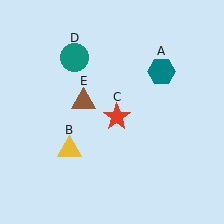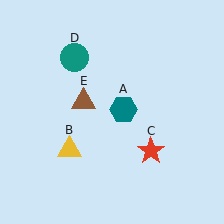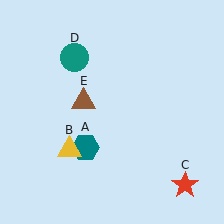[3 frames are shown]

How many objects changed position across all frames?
2 objects changed position: teal hexagon (object A), red star (object C).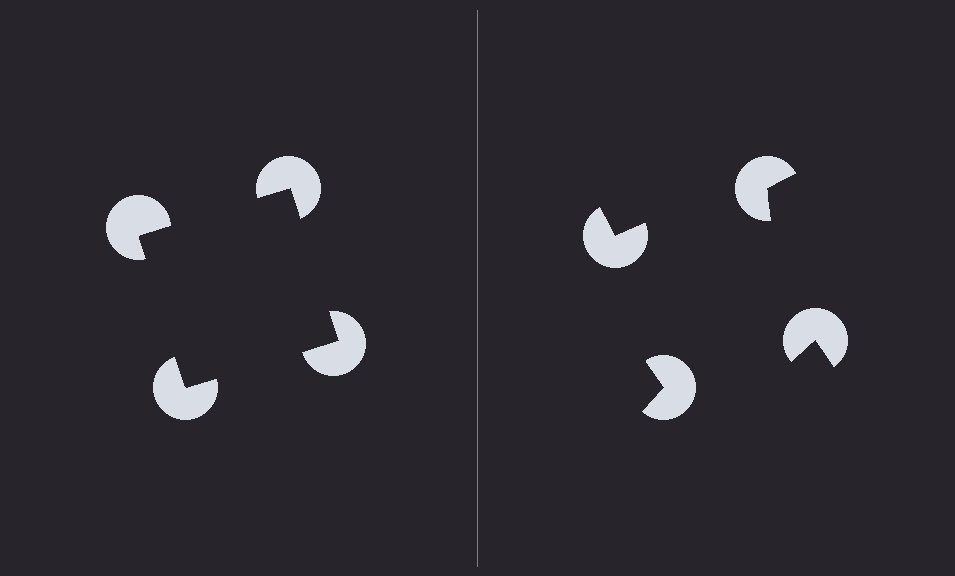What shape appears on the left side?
An illusory square.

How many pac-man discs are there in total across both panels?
8 — 4 on each side.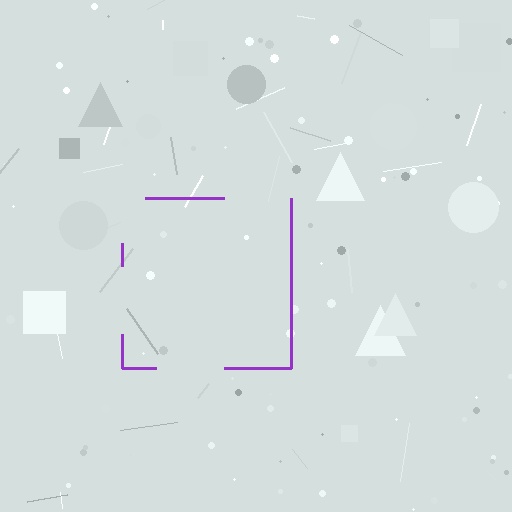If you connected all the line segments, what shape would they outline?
They would outline a square.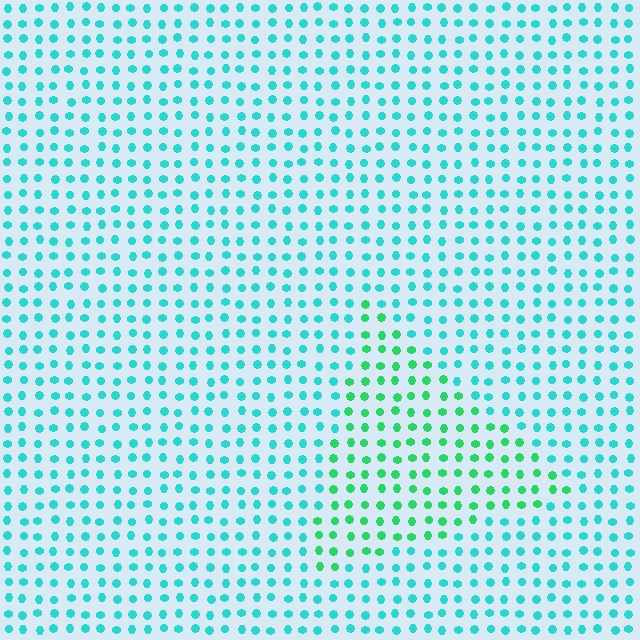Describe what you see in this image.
The image is filled with small cyan elements in a uniform arrangement. A triangle-shaped region is visible where the elements are tinted to a slightly different hue, forming a subtle color boundary.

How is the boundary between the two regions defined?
The boundary is defined purely by a slight shift in hue (about 36 degrees). Spacing, size, and orientation are identical on both sides.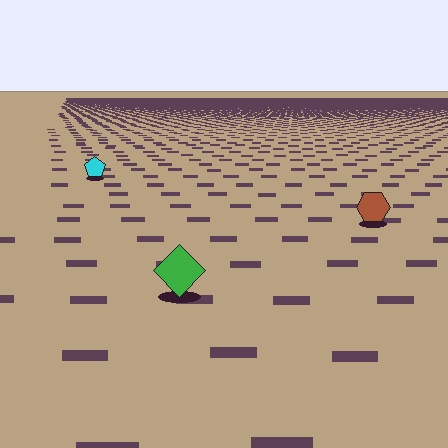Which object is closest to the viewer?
The green diamond is closest. The texture marks near it are larger and more spread out.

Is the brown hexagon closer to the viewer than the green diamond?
No. The green diamond is closer — you can tell from the texture gradient: the ground texture is coarser near it.